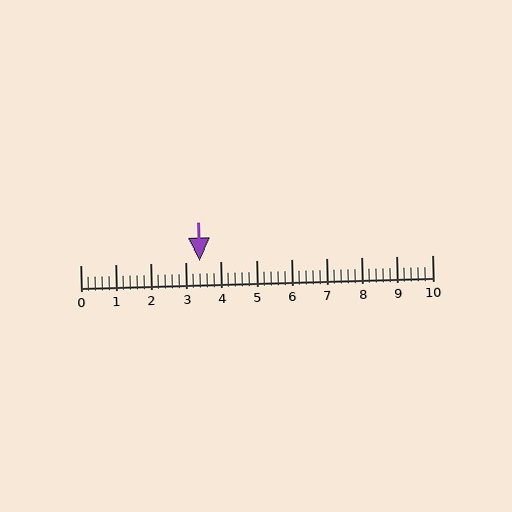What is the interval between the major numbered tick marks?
The major tick marks are spaced 1 units apart.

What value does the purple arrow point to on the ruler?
The purple arrow points to approximately 3.4.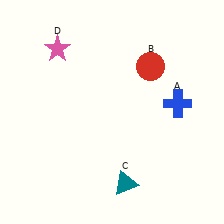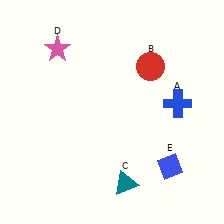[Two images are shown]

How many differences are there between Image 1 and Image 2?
There is 1 difference between the two images.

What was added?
A blue diamond (E) was added in Image 2.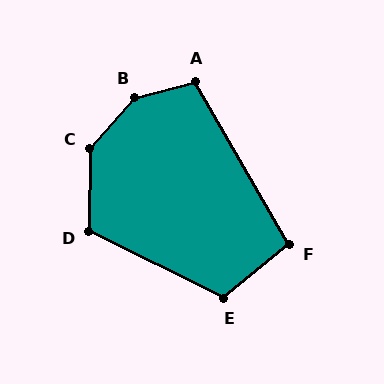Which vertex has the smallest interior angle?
F, at approximately 99 degrees.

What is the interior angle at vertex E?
Approximately 115 degrees (obtuse).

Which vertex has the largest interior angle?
B, at approximately 146 degrees.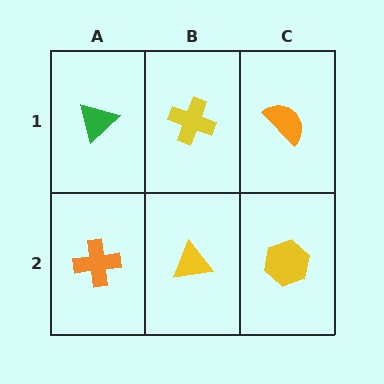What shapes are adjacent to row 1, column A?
An orange cross (row 2, column A), a yellow cross (row 1, column B).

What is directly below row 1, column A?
An orange cross.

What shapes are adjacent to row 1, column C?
A yellow hexagon (row 2, column C), a yellow cross (row 1, column B).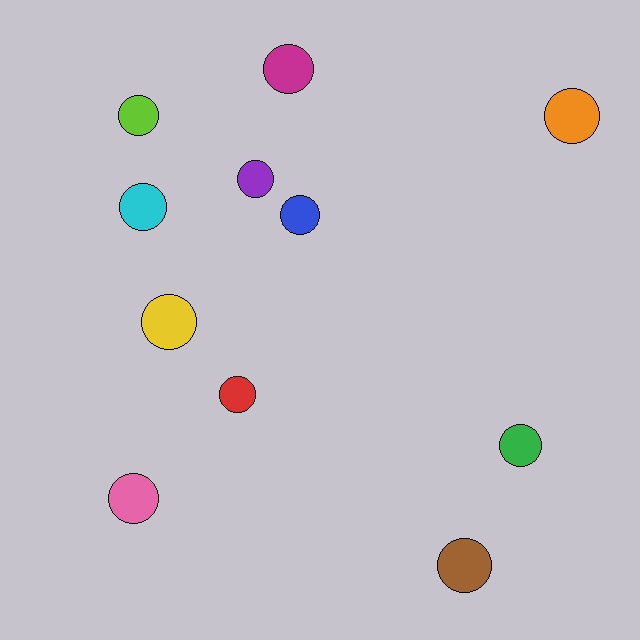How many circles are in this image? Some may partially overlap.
There are 11 circles.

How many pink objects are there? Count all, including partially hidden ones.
There is 1 pink object.